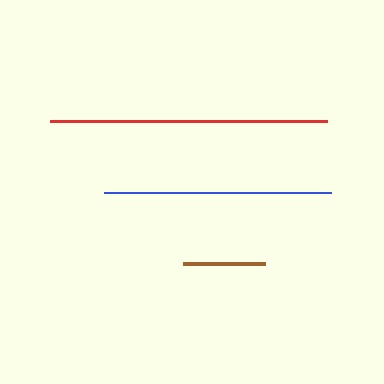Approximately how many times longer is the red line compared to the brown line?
The red line is approximately 3.4 times the length of the brown line.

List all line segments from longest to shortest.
From longest to shortest: red, blue, brown.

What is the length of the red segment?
The red segment is approximately 277 pixels long.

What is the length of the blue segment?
The blue segment is approximately 226 pixels long.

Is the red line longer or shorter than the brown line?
The red line is longer than the brown line.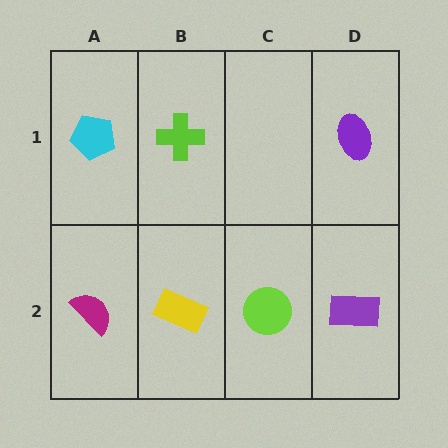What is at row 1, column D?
A purple ellipse.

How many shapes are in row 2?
4 shapes.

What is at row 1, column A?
A cyan pentagon.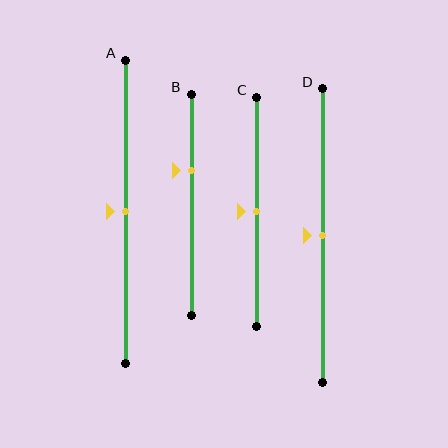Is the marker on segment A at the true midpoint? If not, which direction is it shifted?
Yes, the marker on segment A is at the true midpoint.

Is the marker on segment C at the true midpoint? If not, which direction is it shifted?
Yes, the marker on segment C is at the true midpoint.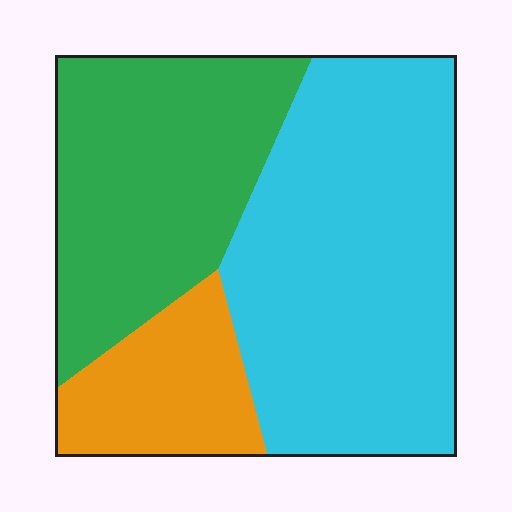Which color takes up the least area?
Orange, at roughly 15%.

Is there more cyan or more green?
Cyan.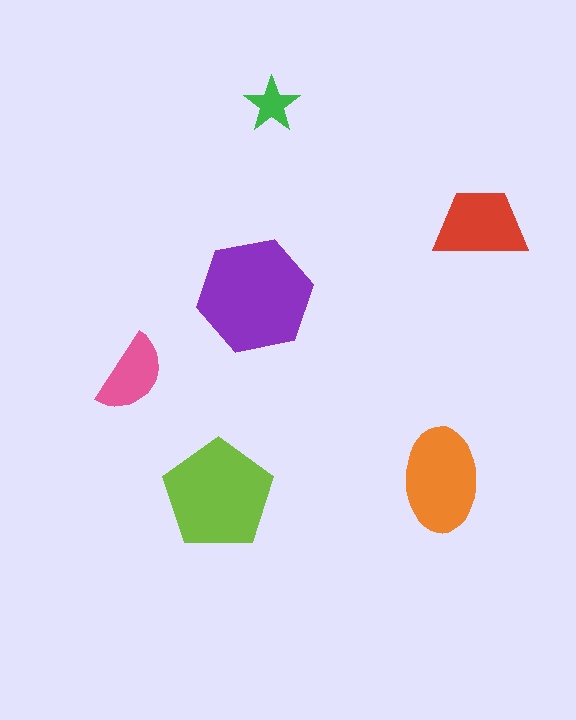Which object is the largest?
The purple hexagon.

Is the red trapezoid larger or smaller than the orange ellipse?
Smaller.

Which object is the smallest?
The green star.